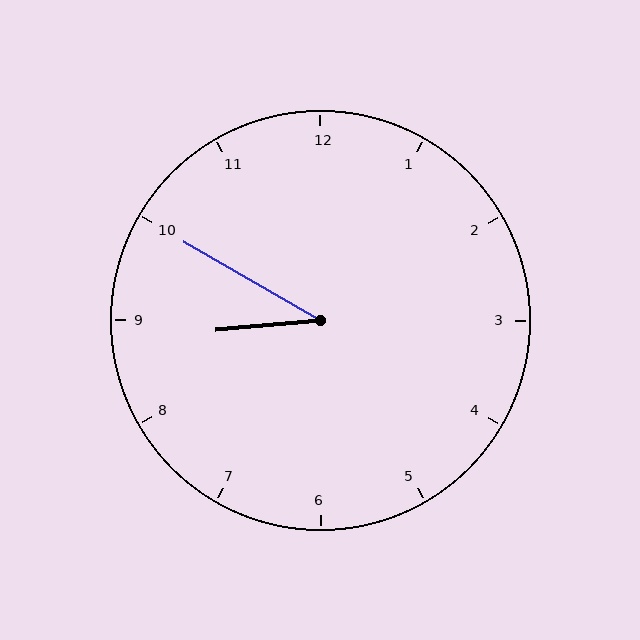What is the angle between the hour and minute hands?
Approximately 35 degrees.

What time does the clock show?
8:50.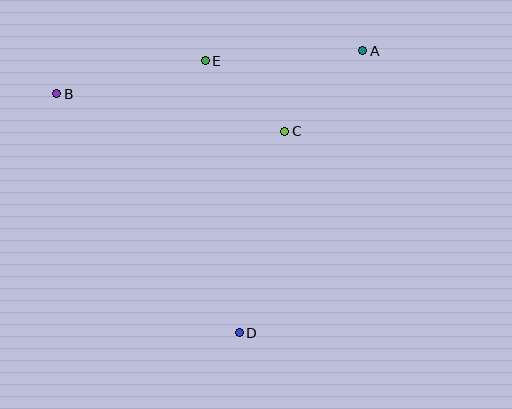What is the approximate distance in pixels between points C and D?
The distance between C and D is approximately 207 pixels.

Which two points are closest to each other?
Points C and E are closest to each other.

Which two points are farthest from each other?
Points A and B are farthest from each other.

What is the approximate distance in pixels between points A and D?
The distance between A and D is approximately 308 pixels.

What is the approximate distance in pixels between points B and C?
The distance between B and C is approximately 231 pixels.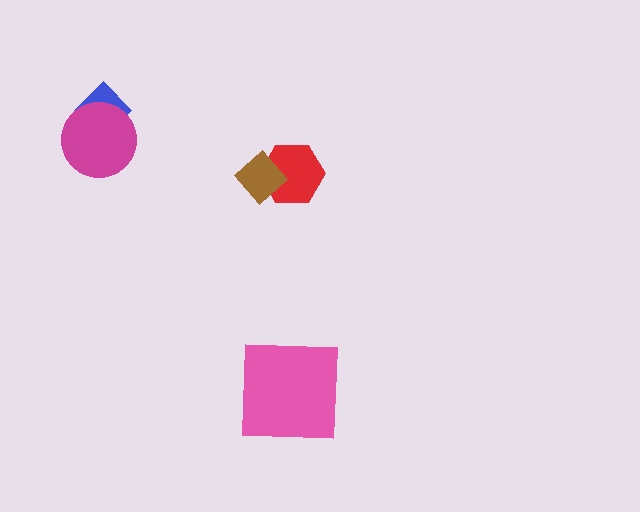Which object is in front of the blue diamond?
The magenta circle is in front of the blue diamond.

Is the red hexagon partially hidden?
Yes, it is partially covered by another shape.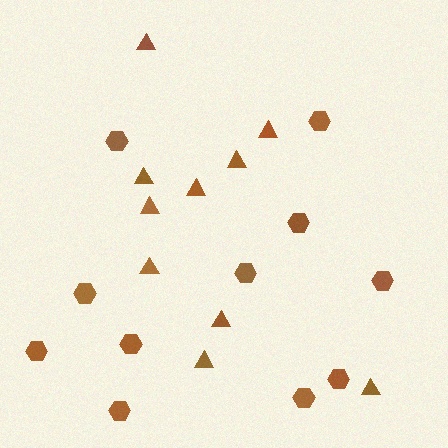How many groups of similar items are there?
There are 2 groups: one group of triangles (10) and one group of hexagons (11).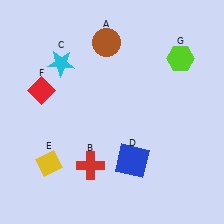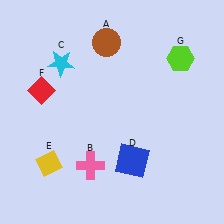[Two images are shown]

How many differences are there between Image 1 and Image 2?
There is 1 difference between the two images.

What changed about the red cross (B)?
In Image 1, B is red. In Image 2, it changed to pink.